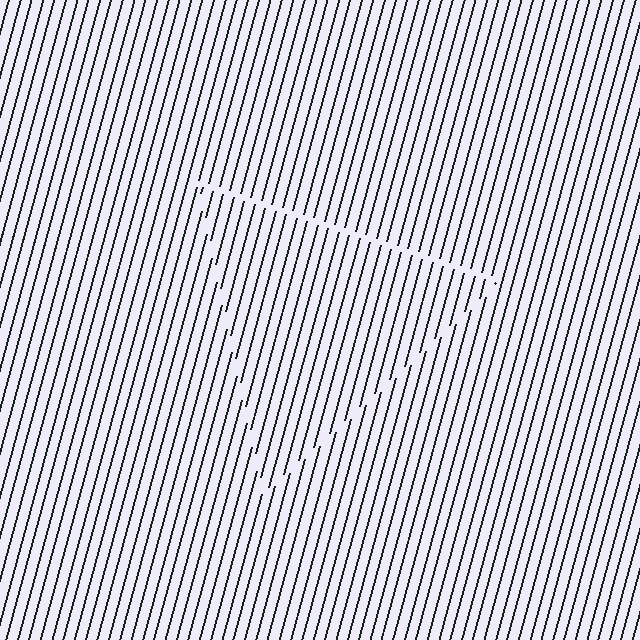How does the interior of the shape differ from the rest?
The interior of the shape contains the same grating, shifted by half a period — the contour is defined by the phase discontinuity where line-ends from the inner and outer gratings abut.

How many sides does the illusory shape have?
3 sides — the line-ends trace a triangle.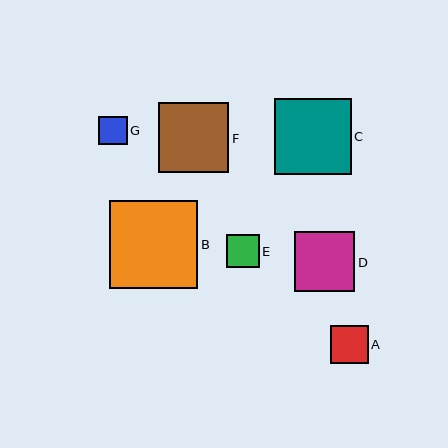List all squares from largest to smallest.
From largest to smallest: B, C, F, D, A, E, G.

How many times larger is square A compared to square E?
Square A is approximately 1.1 times the size of square E.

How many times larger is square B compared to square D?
Square B is approximately 1.5 times the size of square D.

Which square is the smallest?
Square G is the smallest with a size of approximately 28 pixels.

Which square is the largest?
Square B is the largest with a size of approximately 88 pixels.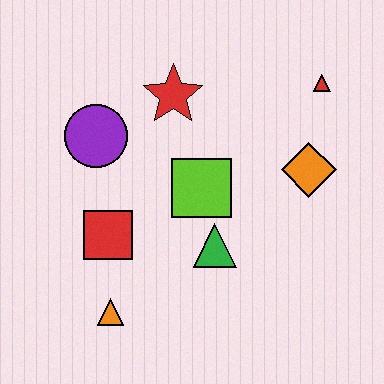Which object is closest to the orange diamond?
The red triangle is closest to the orange diamond.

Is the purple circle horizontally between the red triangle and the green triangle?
No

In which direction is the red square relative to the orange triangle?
The red square is above the orange triangle.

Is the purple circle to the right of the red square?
No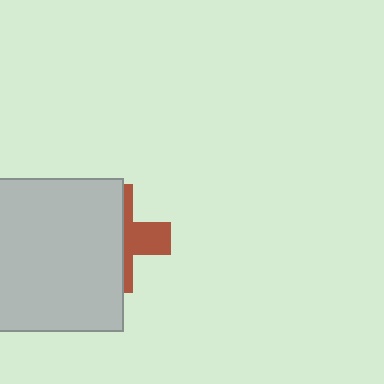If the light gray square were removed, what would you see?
You would see the complete brown cross.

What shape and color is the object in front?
The object in front is a light gray square.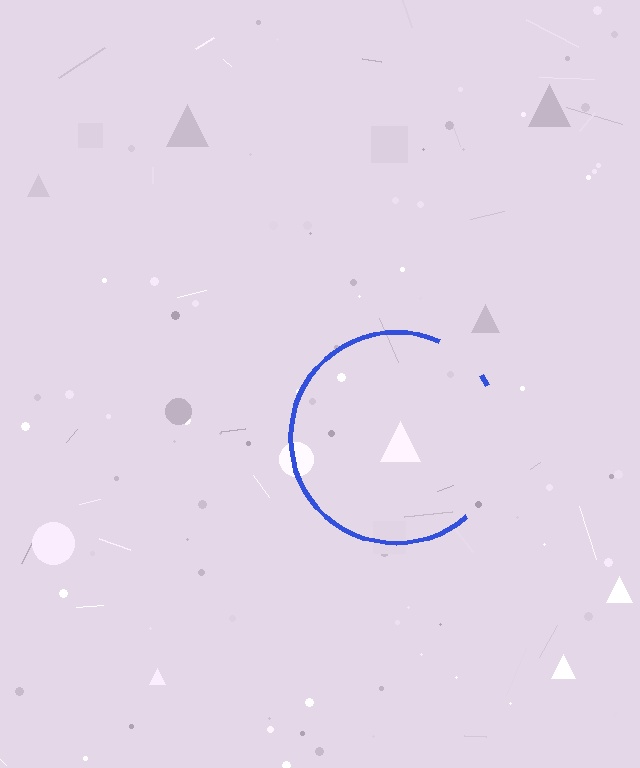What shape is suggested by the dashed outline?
The dashed outline suggests a circle.